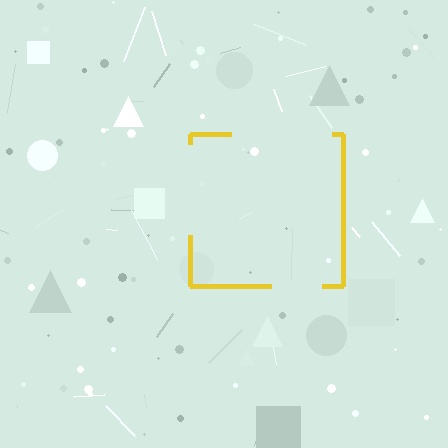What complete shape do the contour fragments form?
The contour fragments form a square.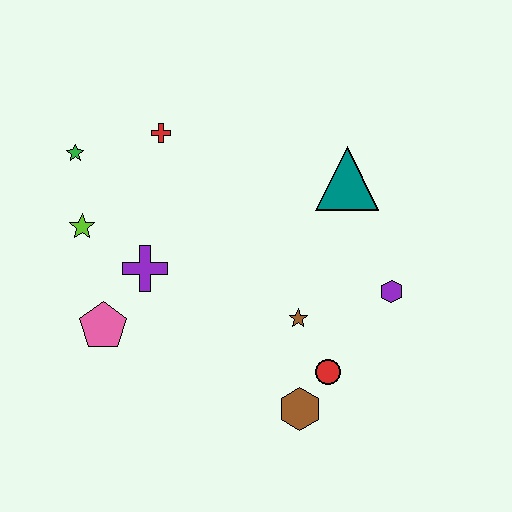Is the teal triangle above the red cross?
No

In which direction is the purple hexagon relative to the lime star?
The purple hexagon is to the right of the lime star.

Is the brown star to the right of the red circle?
No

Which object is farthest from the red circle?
The green star is farthest from the red circle.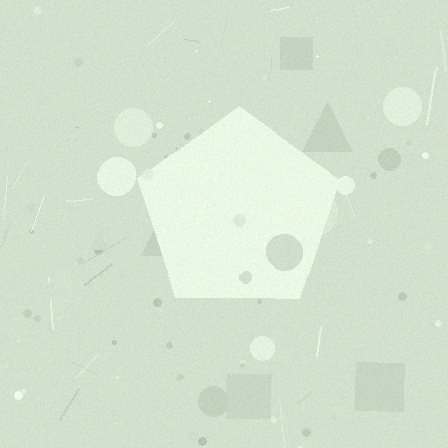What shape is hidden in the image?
A pentagon is hidden in the image.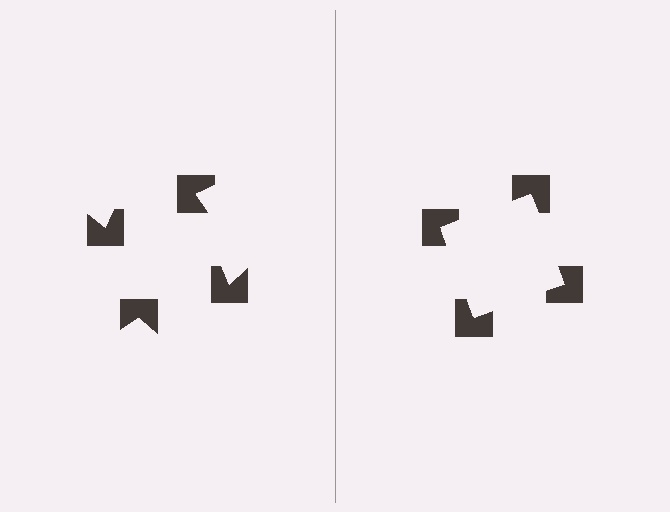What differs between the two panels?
The notched squares are positioned identically on both sides; only the wedge orientations differ. On the right they align to a square; on the left they are misaligned.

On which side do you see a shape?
An illusory square appears on the right side. On the left side the wedge cuts are rotated, so no coherent shape forms.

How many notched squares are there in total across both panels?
8 — 4 on each side.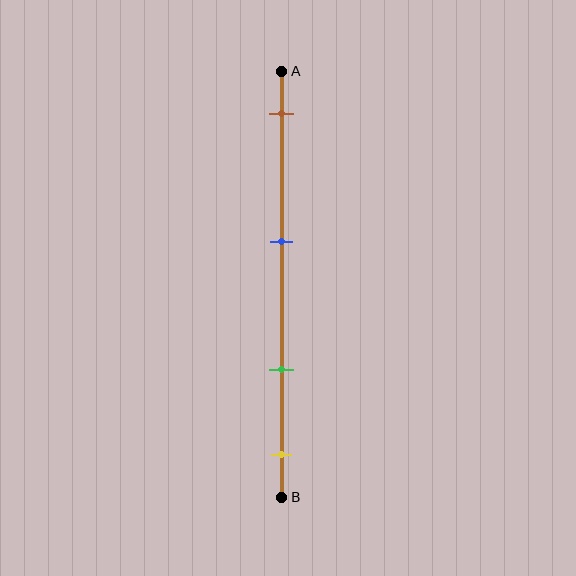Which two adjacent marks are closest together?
The green and yellow marks are the closest adjacent pair.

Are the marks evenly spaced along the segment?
No, the marks are not evenly spaced.